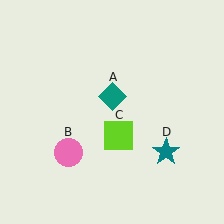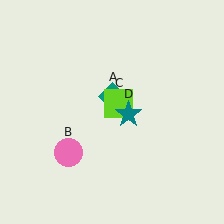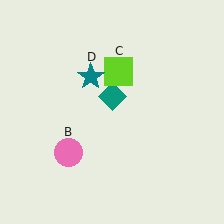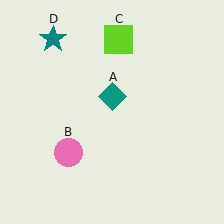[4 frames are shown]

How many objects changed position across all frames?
2 objects changed position: lime square (object C), teal star (object D).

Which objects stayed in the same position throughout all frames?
Teal diamond (object A) and pink circle (object B) remained stationary.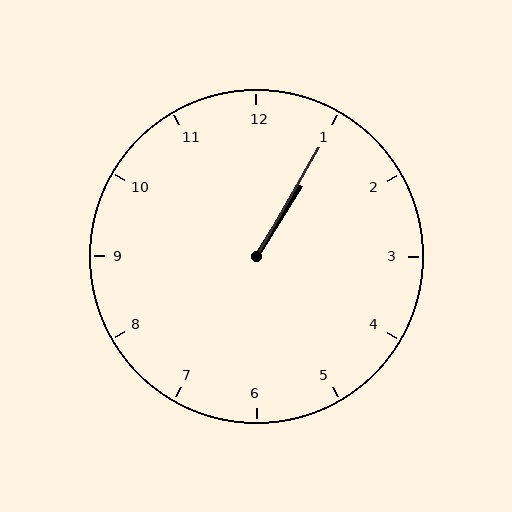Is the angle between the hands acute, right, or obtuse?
It is acute.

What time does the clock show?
1:05.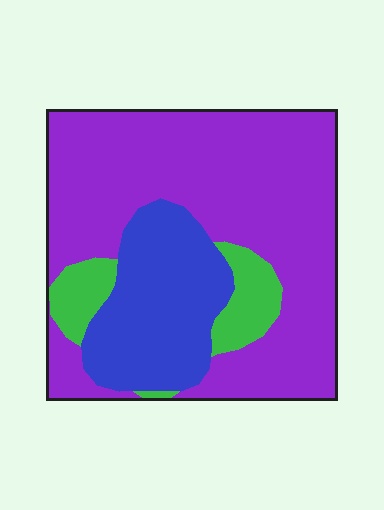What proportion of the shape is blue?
Blue covers 24% of the shape.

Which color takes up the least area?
Green, at roughly 10%.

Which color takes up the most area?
Purple, at roughly 65%.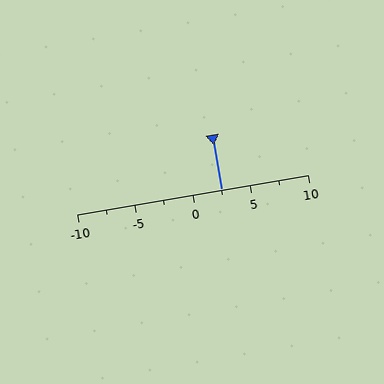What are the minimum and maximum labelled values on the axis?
The axis runs from -10 to 10.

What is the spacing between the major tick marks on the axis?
The major ticks are spaced 5 apart.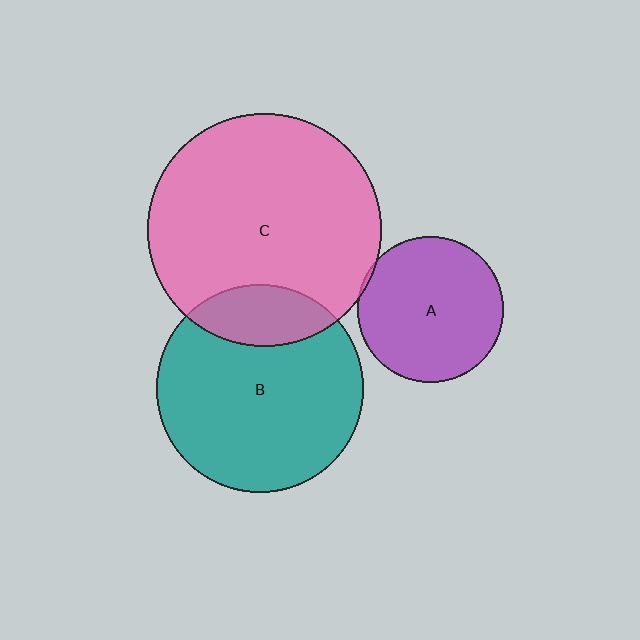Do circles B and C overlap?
Yes.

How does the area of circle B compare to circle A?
Approximately 2.0 times.